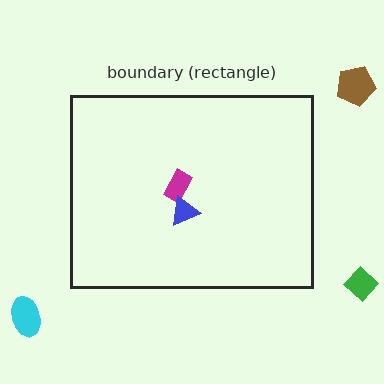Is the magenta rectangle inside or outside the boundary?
Inside.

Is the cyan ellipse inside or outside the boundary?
Outside.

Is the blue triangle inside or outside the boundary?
Inside.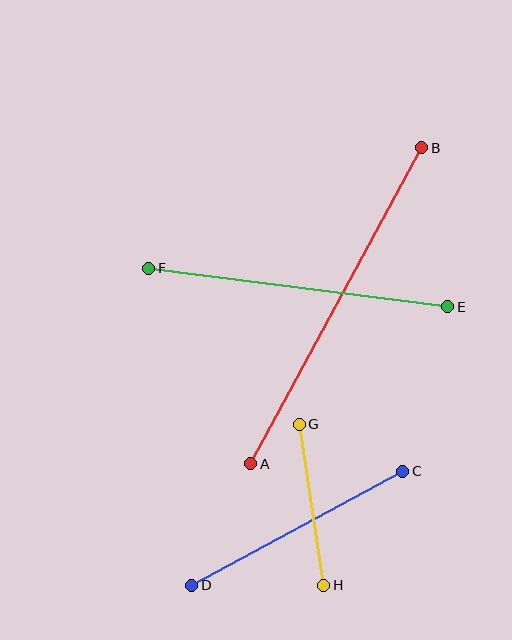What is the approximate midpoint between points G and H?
The midpoint is at approximately (311, 505) pixels.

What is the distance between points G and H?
The distance is approximately 163 pixels.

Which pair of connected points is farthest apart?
Points A and B are farthest apart.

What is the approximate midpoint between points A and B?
The midpoint is at approximately (336, 306) pixels.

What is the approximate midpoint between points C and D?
The midpoint is at approximately (297, 528) pixels.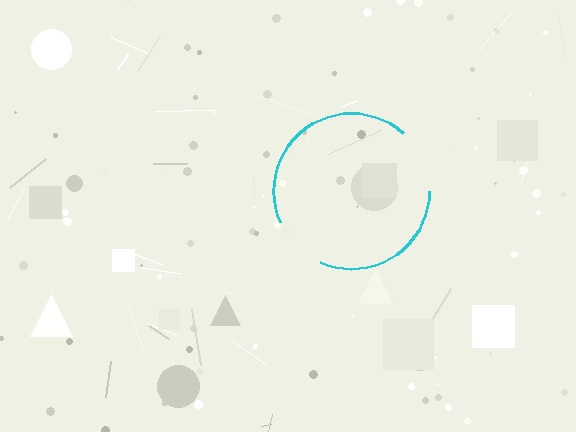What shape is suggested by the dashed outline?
The dashed outline suggests a circle.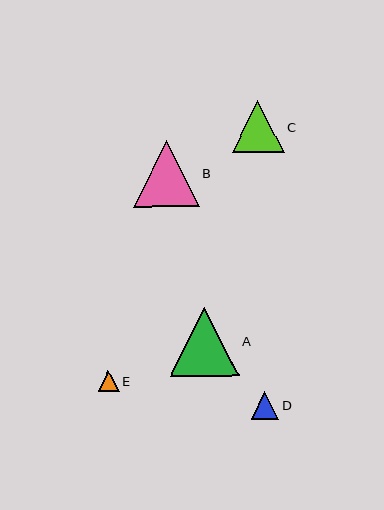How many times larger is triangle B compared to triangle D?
Triangle B is approximately 2.3 times the size of triangle D.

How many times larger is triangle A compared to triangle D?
Triangle A is approximately 2.5 times the size of triangle D.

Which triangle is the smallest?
Triangle E is the smallest with a size of approximately 21 pixels.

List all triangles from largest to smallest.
From largest to smallest: A, B, C, D, E.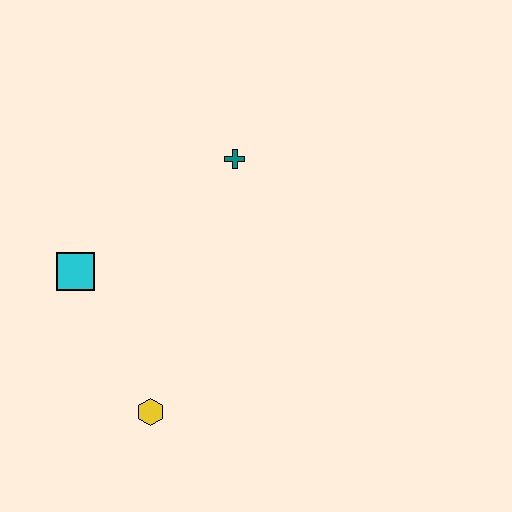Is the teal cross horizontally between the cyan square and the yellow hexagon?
No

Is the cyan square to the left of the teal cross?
Yes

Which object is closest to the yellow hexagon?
The cyan square is closest to the yellow hexagon.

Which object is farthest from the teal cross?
The yellow hexagon is farthest from the teal cross.